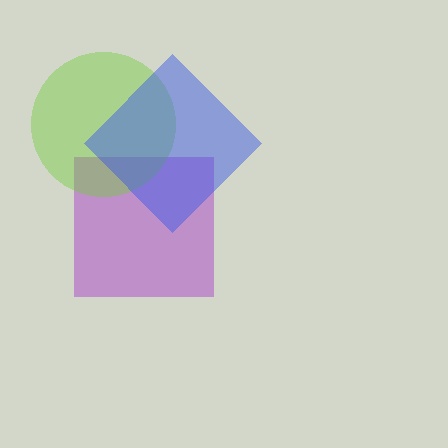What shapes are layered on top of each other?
The layered shapes are: a purple square, a lime circle, a blue diamond.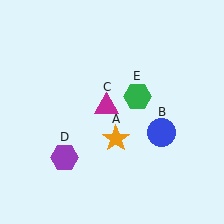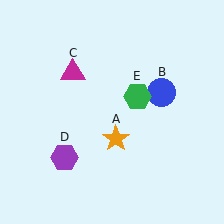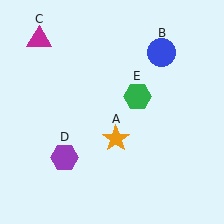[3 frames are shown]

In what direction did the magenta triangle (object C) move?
The magenta triangle (object C) moved up and to the left.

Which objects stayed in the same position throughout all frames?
Orange star (object A) and purple hexagon (object D) and green hexagon (object E) remained stationary.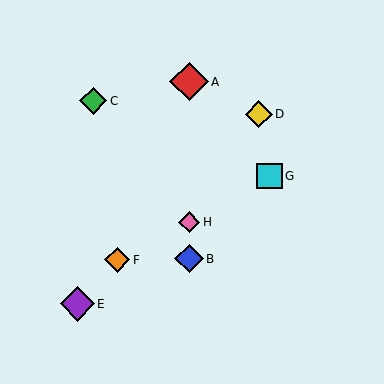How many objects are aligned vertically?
3 objects (A, B, H) are aligned vertically.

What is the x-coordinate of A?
Object A is at x≈189.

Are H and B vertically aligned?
Yes, both are at x≈189.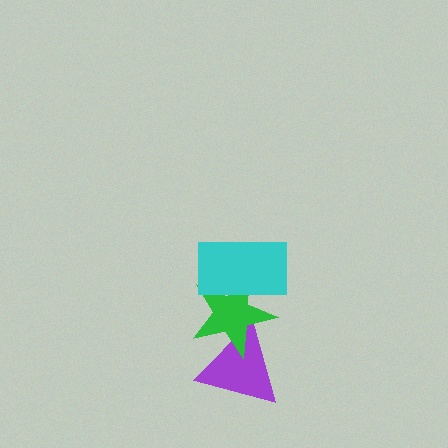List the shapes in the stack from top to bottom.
From top to bottom: the cyan rectangle, the green star, the purple triangle.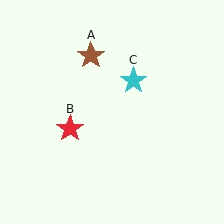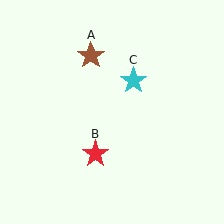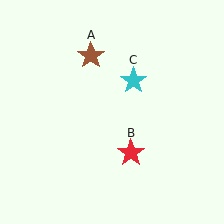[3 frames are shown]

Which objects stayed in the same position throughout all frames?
Brown star (object A) and cyan star (object C) remained stationary.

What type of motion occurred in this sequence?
The red star (object B) rotated counterclockwise around the center of the scene.